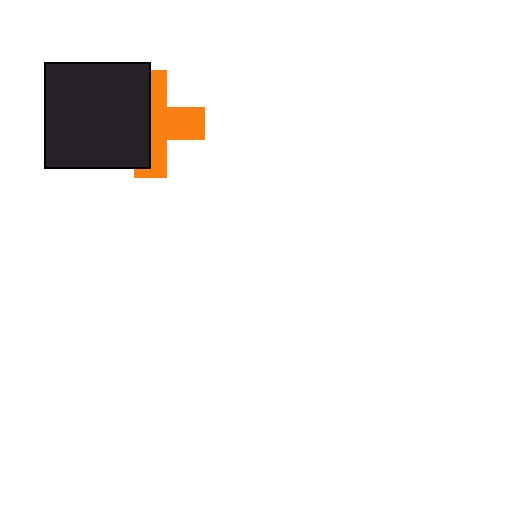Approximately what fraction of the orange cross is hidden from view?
Roughly 49% of the orange cross is hidden behind the black square.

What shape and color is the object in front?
The object in front is a black square.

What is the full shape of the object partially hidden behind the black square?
The partially hidden object is an orange cross.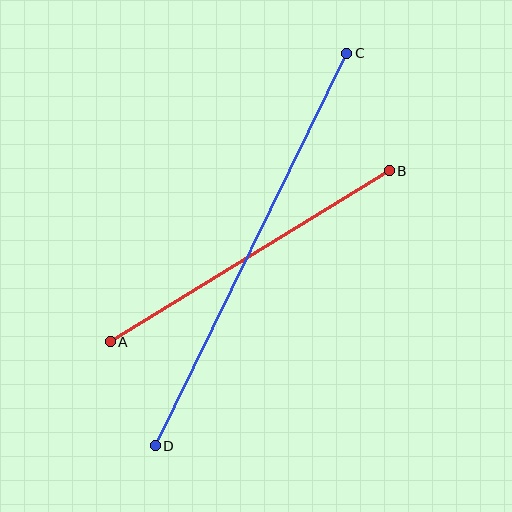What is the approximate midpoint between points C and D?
The midpoint is at approximately (251, 249) pixels.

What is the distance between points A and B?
The distance is approximately 327 pixels.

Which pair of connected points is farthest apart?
Points C and D are farthest apart.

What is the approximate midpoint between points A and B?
The midpoint is at approximately (250, 256) pixels.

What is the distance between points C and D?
The distance is approximately 437 pixels.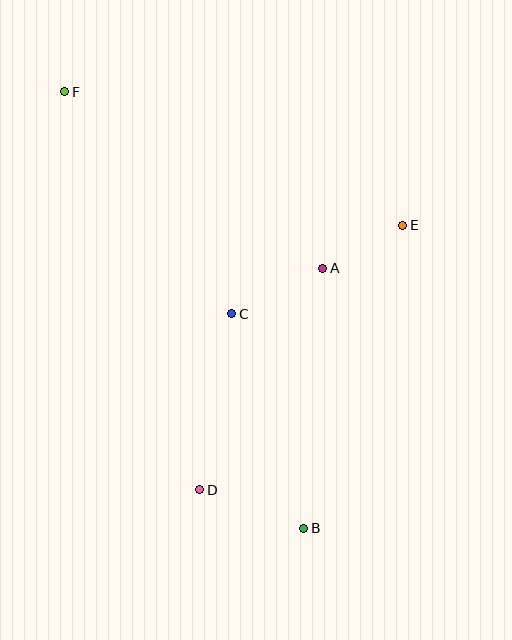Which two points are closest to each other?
Points A and E are closest to each other.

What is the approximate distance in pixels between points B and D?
The distance between B and D is approximately 111 pixels.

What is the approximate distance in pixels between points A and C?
The distance between A and C is approximately 102 pixels.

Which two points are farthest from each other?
Points B and F are farthest from each other.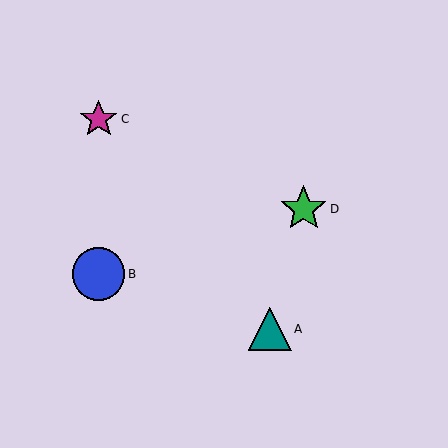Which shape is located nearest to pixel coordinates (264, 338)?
The teal triangle (labeled A) at (270, 329) is nearest to that location.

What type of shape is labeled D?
Shape D is a green star.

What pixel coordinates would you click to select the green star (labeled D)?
Click at (304, 209) to select the green star D.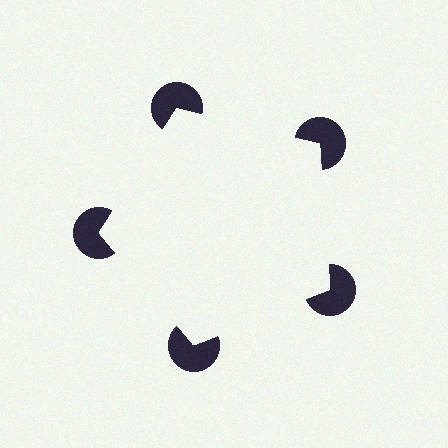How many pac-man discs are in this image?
There are 5 — one at each vertex of the illusory pentagon.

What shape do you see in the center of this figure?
An illusory pentagon — its edges are inferred from the aligned wedge cuts in the pac-man discs, not physically drawn.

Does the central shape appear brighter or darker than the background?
It typically appears slightly brighter than the background, even though no actual brightness change is drawn.